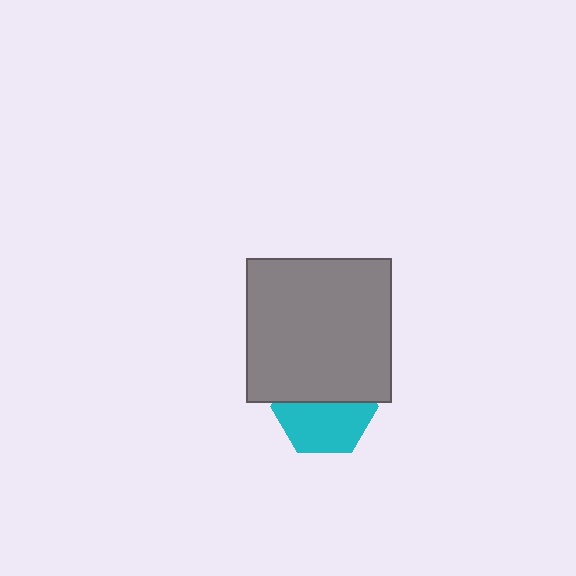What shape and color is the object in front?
The object in front is a gray square.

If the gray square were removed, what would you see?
You would see the complete cyan hexagon.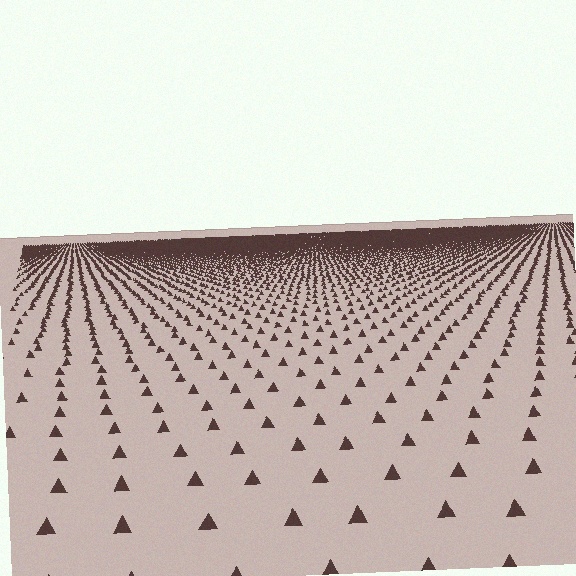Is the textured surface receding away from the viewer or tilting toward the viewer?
The surface is receding away from the viewer. Texture elements get smaller and denser toward the top.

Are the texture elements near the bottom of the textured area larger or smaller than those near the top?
Larger. Near the bottom, elements are closer to the viewer and appear at a bigger on-screen size.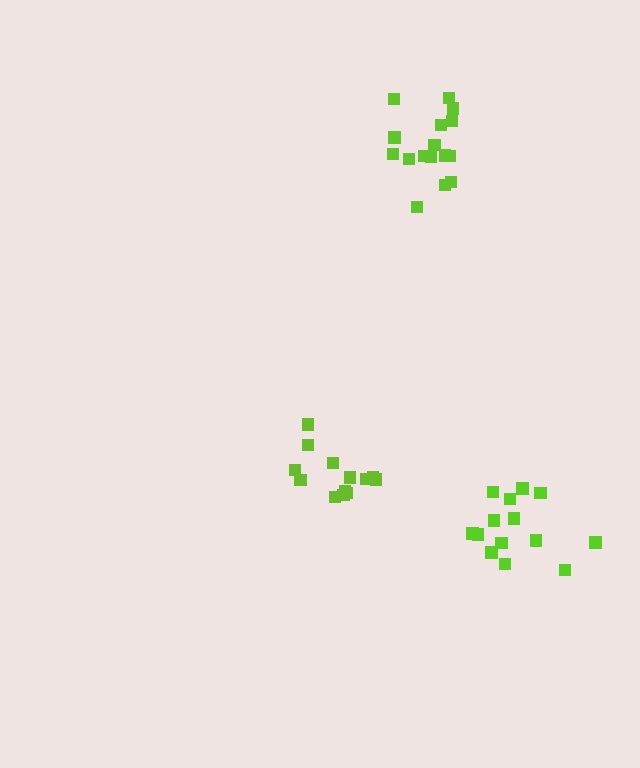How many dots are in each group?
Group 1: 13 dots, Group 2: 14 dots, Group 3: 16 dots (43 total).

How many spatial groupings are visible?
There are 3 spatial groupings.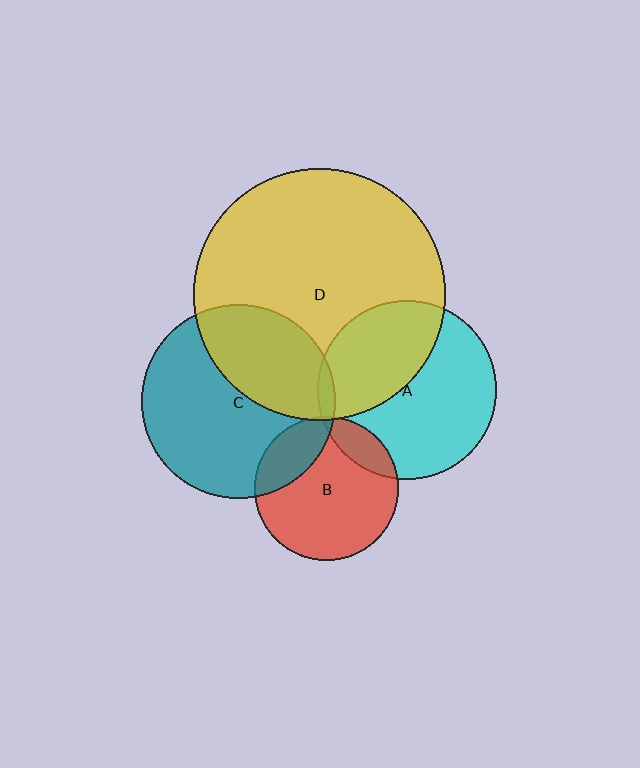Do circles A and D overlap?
Yes.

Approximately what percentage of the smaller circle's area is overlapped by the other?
Approximately 40%.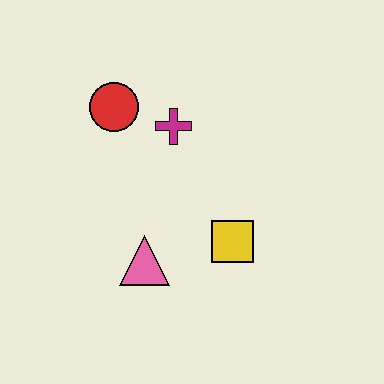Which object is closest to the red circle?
The magenta cross is closest to the red circle.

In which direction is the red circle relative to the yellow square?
The red circle is above the yellow square.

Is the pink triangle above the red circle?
No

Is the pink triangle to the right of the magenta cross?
No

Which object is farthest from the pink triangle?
The red circle is farthest from the pink triangle.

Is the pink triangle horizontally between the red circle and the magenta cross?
Yes